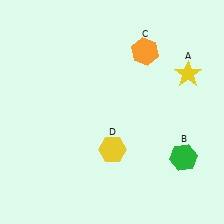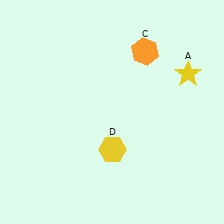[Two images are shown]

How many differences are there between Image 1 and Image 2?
There is 1 difference between the two images.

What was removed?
The green hexagon (B) was removed in Image 2.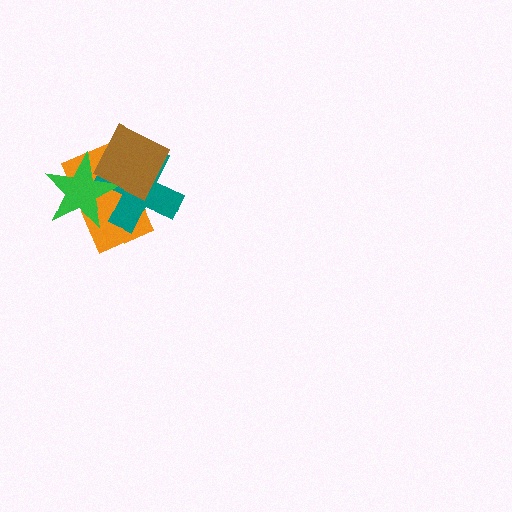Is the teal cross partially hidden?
Yes, it is partially covered by another shape.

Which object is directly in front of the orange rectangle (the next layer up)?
The teal cross is directly in front of the orange rectangle.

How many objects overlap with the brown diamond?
3 objects overlap with the brown diamond.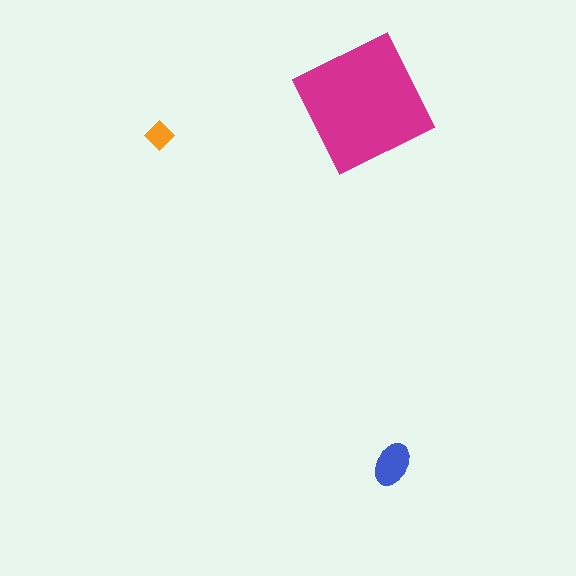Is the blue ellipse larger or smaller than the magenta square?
Smaller.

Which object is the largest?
The magenta square.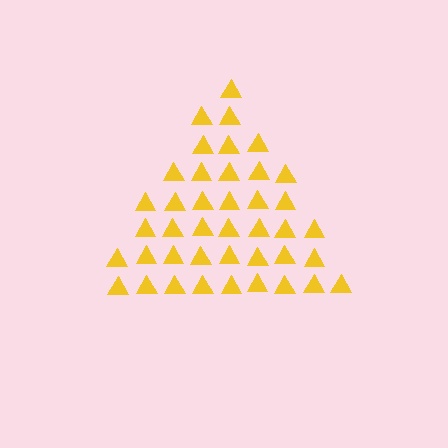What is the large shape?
The large shape is a triangle.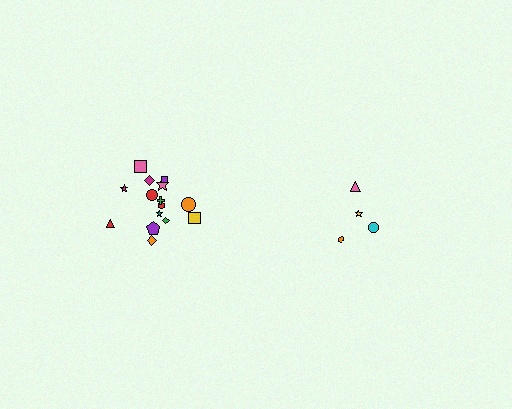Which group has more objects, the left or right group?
The left group.